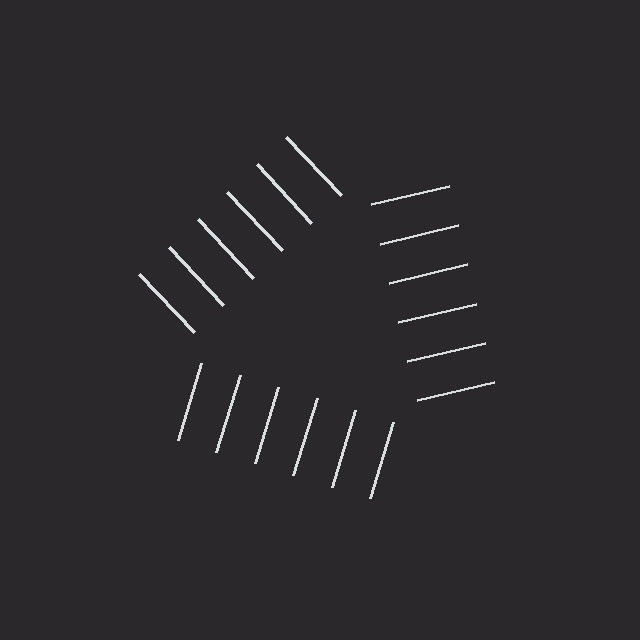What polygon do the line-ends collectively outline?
An illusory triangle — the line segments terminate on its edges but no continuous stroke is drawn.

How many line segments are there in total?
18 — 6 along each of the 3 edges.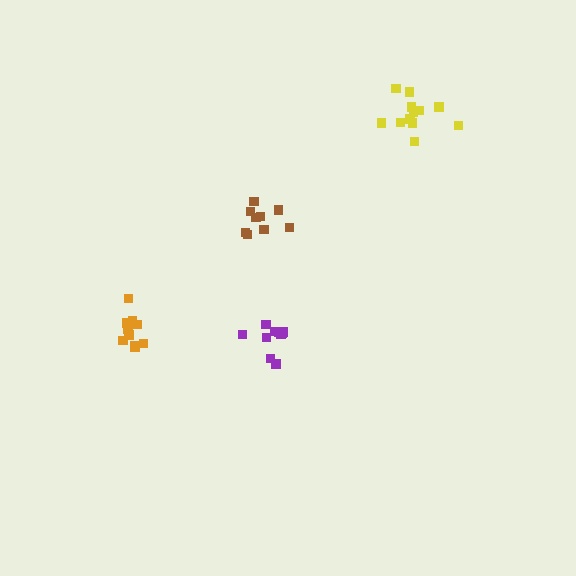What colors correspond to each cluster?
The clusters are colored: yellow, purple, orange, brown.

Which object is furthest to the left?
The orange cluster is leftmost.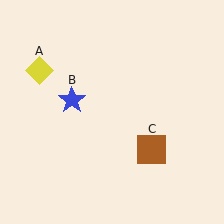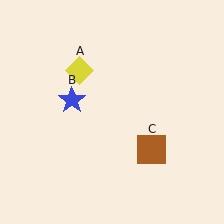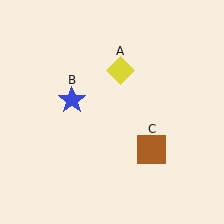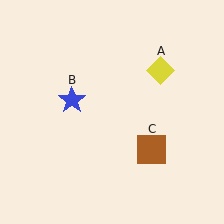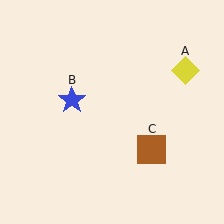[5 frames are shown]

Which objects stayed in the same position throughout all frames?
Blue star (object B) and brown square (object C) remained stationary.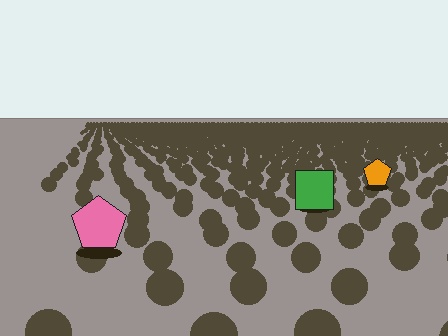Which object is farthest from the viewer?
The orange pentagon is farthest from the viewer. It appears smaller and the ground texture around it is denser.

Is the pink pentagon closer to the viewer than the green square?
Yes. The pink pentagon is closer — you can tell from the texture gradient: the ground texture is coarser near it.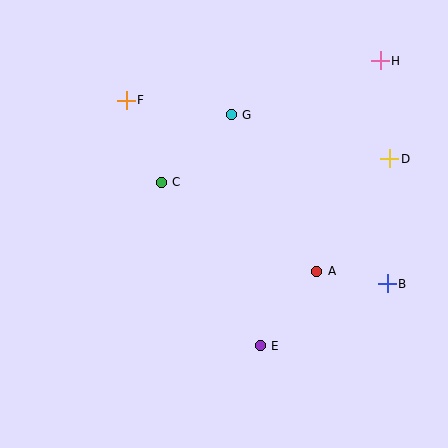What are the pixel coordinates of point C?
Point C is at (161, 182).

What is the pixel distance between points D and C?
The distance between D and C is 230 pixels.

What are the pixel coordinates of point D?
Point D is at (390, 159).